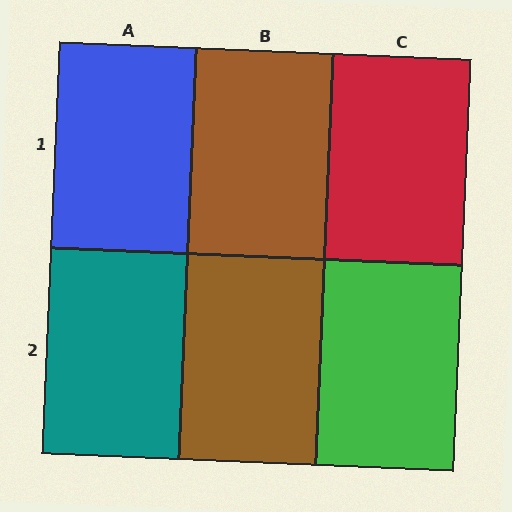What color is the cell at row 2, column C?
Green.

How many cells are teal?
1 cell is teal.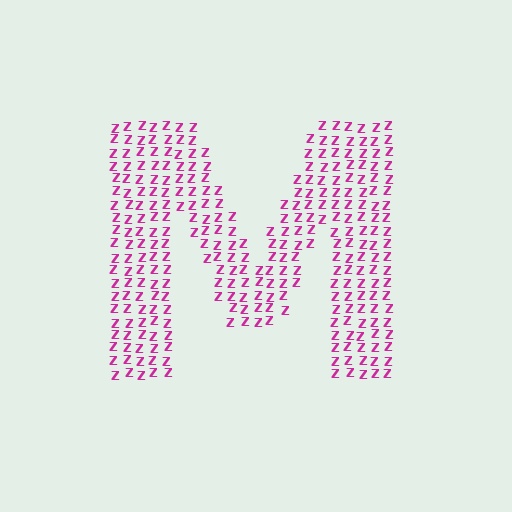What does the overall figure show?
The overall figure shows the letter M.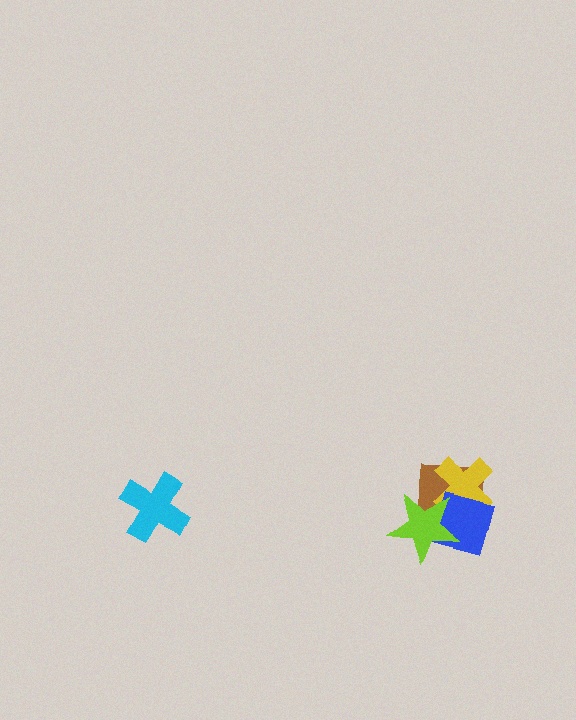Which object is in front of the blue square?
The lime star is in front of the blue square.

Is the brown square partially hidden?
Yes, it is partially covered by another shape.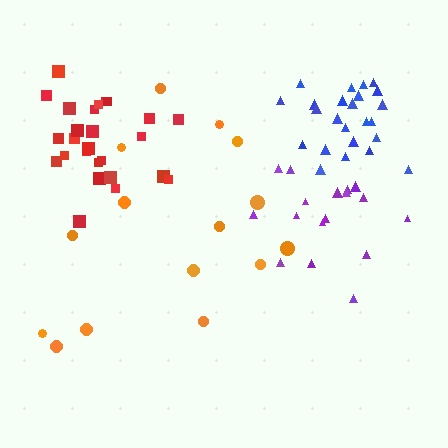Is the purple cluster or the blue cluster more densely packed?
Blue.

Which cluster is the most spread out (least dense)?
Orange.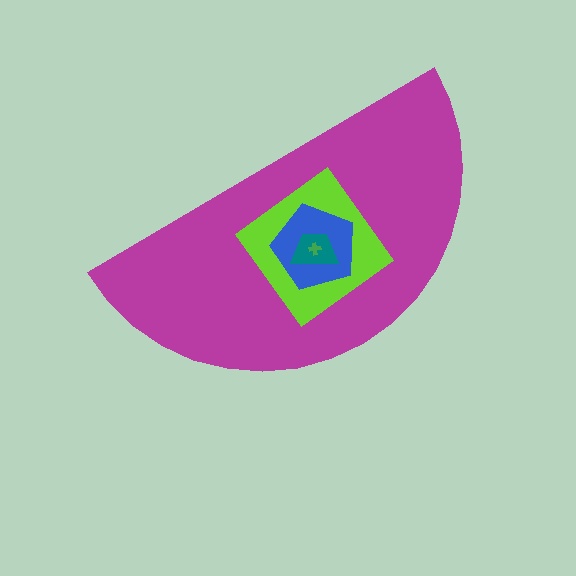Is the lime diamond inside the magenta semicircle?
Yes.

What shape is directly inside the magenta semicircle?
The lime diamond.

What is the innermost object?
The green cross.